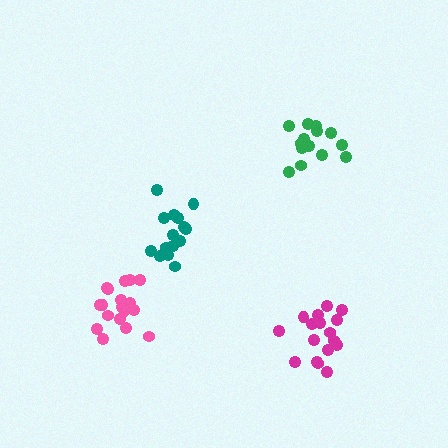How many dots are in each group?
Group 1: 15 dots, Group 2: 14 dots, Group 3: 17 dots, Group 4: 18 dots (64 total).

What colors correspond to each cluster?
The clusters are colored: teal, green, magenta, pink.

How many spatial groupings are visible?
There are 4 spatial groupings.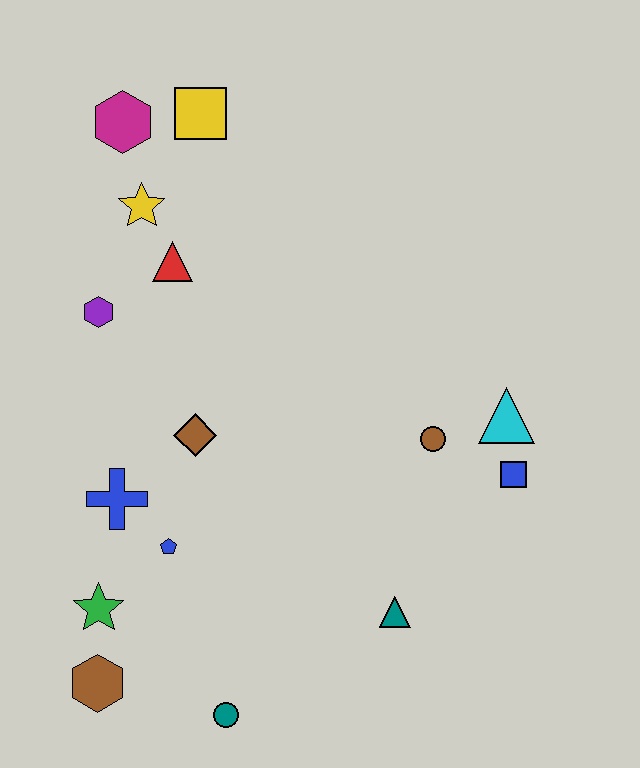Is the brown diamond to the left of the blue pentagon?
No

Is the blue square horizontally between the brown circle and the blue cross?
No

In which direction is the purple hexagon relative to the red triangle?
The purple hexagon is to the left of the red triangle.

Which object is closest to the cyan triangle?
The blue square is closest to the cyan triangle.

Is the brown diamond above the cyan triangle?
No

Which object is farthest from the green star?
The yellow square is farthest from the green star.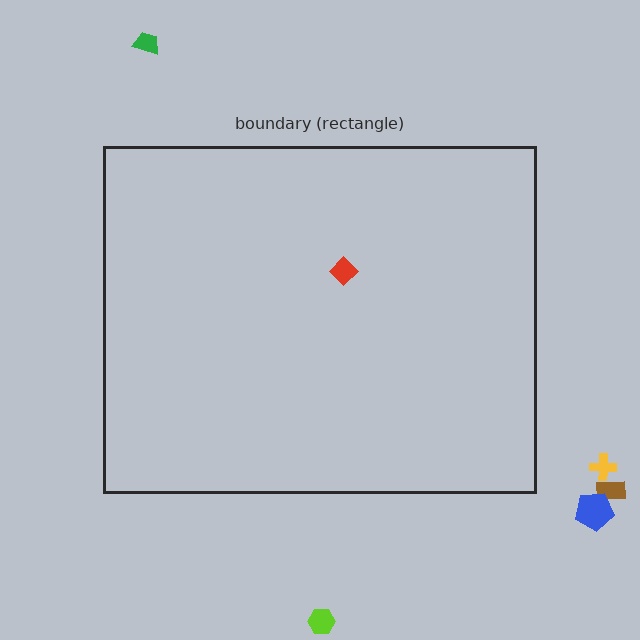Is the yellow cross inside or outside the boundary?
Outside.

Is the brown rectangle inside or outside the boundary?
Outside.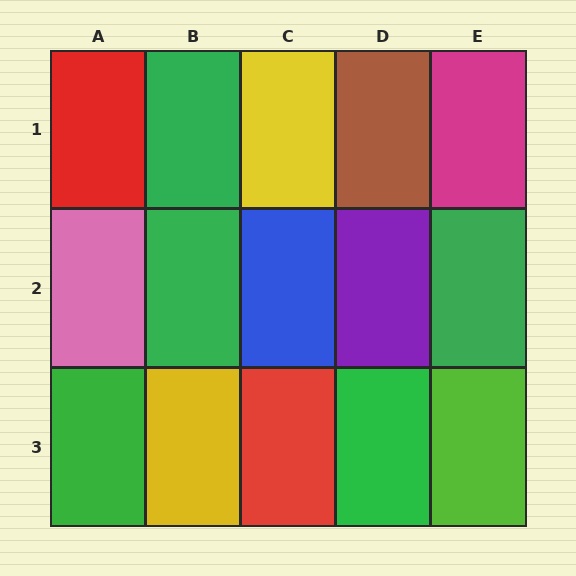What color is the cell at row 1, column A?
Red.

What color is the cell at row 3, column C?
Red.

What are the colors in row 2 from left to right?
Pink, green, blue, purple, green.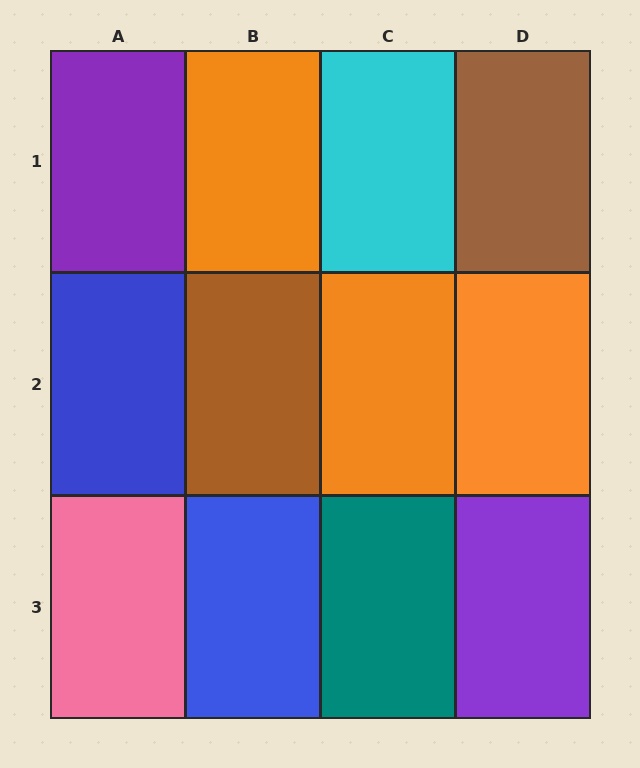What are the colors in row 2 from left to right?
Blue, brown, orange, orange.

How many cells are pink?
1 cell is pink.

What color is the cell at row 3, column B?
Blue.